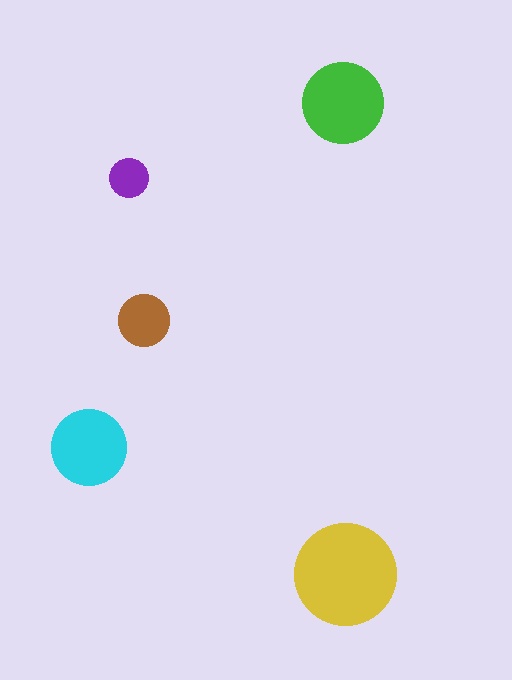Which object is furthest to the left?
The cyan circle is leftmost.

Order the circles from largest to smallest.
the yellow one, the green one, the cyan one, the brown one, the purple one.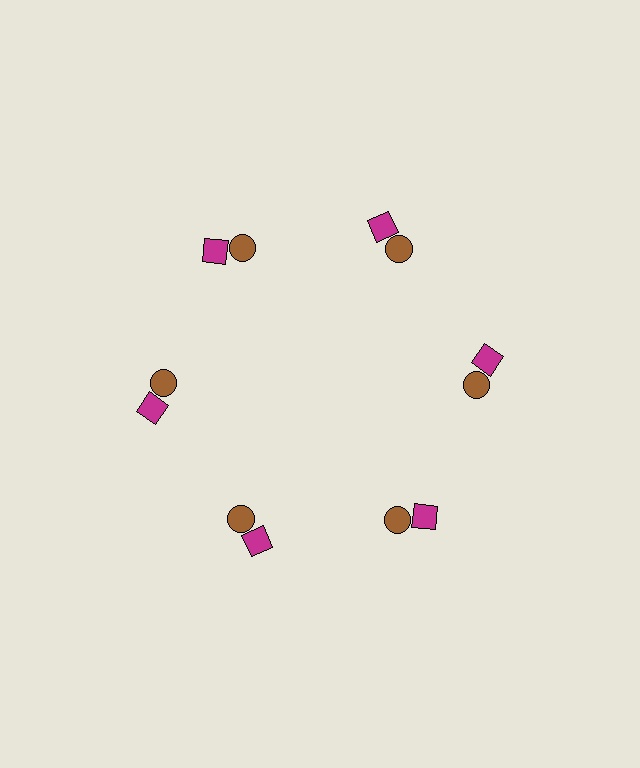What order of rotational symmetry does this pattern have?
This pattern has 6-fold rotational symmetry.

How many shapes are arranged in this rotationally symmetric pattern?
There are 12 shapes, arranged in 6 groups of 2.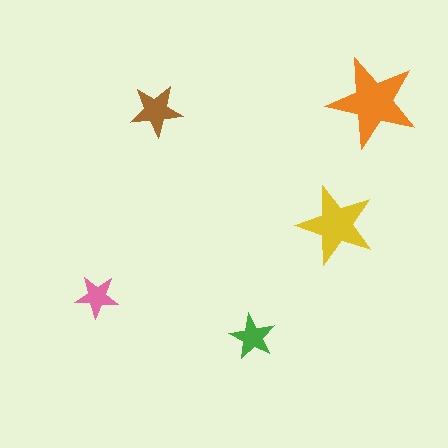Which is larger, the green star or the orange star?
The orange one.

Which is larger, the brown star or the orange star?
The orange one.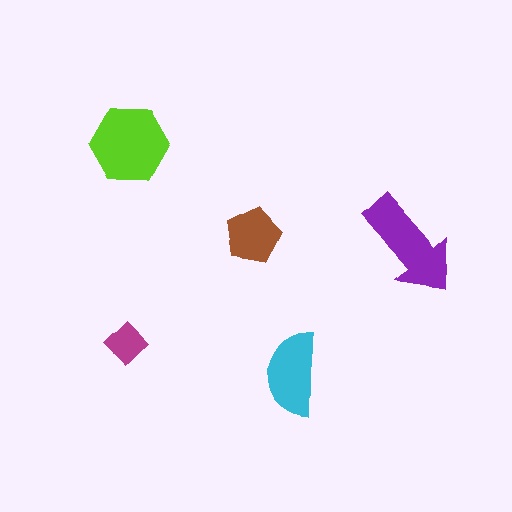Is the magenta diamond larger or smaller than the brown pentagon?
Smaller.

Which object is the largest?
The lime hexagon.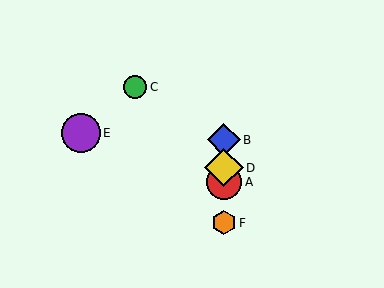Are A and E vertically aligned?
No, A is at x≈224 and E is at x≈81.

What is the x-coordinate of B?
Object B is at x≈224.